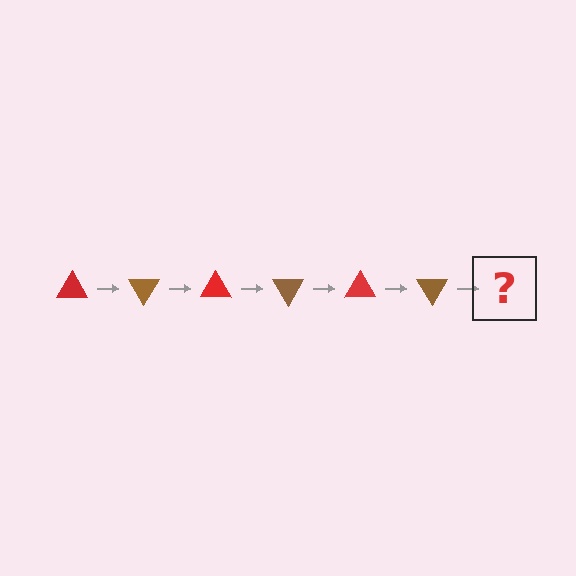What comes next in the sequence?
The next element should be a red triangle, rotated 360 degrees from the start.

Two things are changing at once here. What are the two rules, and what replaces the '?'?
The two rules are that it rotates 60 degrees each step and the color cycles through red and brown. The '?' should be a red triangle, rotated 360 degrees from the start.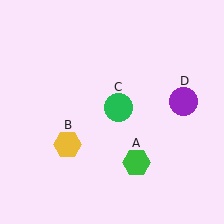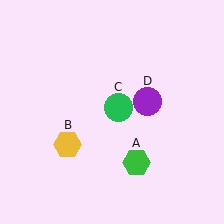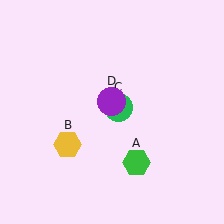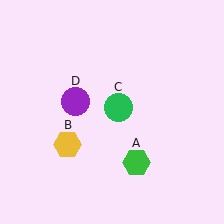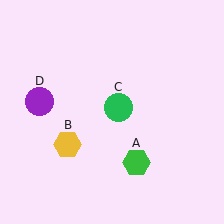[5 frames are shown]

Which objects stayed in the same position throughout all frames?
Green hexagon (object A) and yellow hexagon (object B) and green circle (object C) remained stationary.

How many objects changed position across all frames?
1 object changed position: purple circle (object D).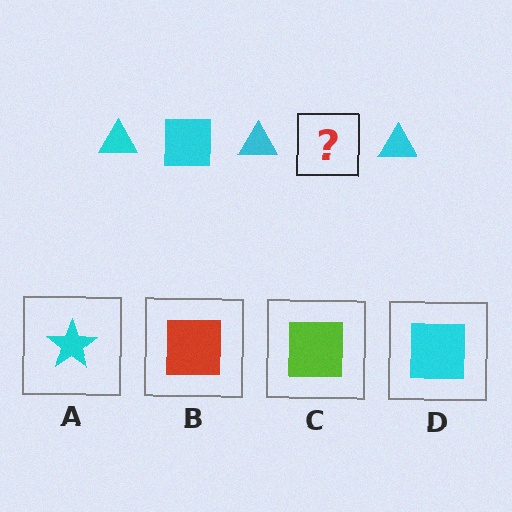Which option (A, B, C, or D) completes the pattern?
D.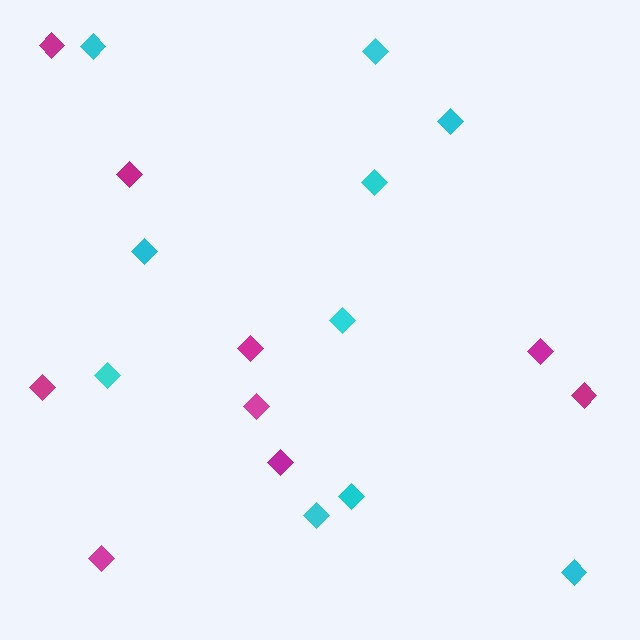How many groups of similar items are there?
There are 2 groups: one group of magenta diamonds (9) and one group of cyan diamonds (10).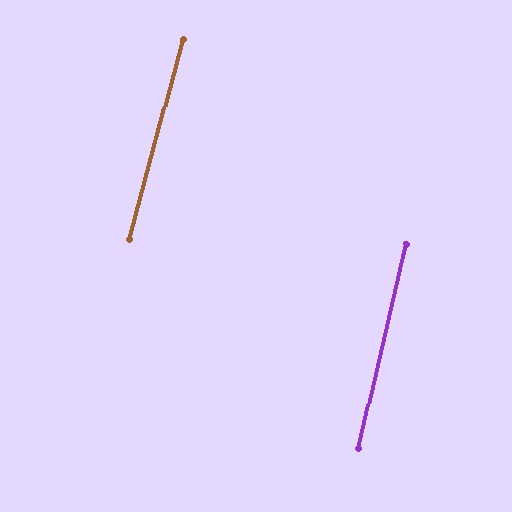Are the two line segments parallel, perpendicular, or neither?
Parallel — their directions differ by only 1.8°.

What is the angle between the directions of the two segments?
Approximately 2 degrees.